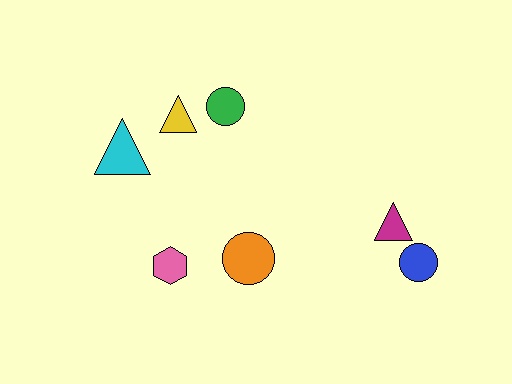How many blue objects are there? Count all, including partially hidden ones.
There is 1 blue object.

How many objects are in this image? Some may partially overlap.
There are 7 objects.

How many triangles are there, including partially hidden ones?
There are 3 triangles.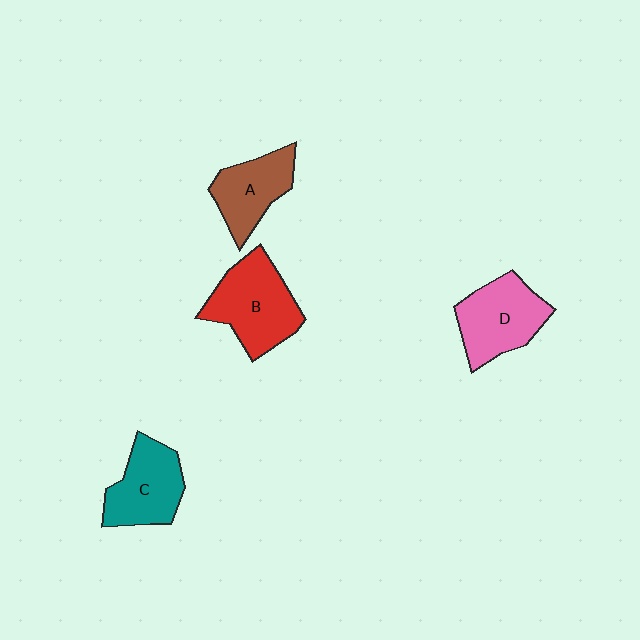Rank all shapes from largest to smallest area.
From largest to smallest: B (red), D (pink), C (teal), A (brown).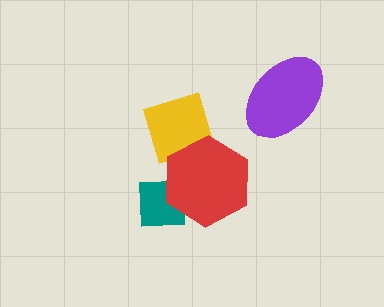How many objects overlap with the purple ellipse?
0 objects overlap with the purple ellipse.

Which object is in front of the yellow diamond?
The red hexagon is in front of the yellow diamond.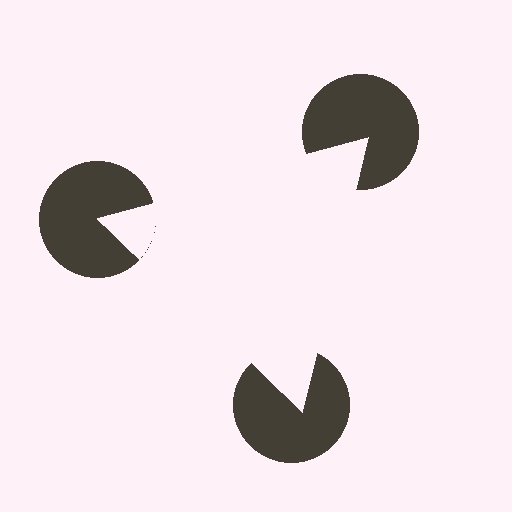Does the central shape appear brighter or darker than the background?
It typically appears slightly brighter than the background, even though no actual brightness change is drawn.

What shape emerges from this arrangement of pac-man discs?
An illusory triangle — its edges are inferred from the aligned wedge cuts in the pac-man discs, not physically drawn.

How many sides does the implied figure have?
3 sides.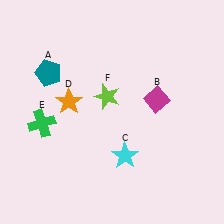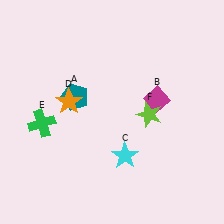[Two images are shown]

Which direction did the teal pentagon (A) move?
The teal pentagon (A) moved right.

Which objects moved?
The objects that moved are: the teal pentagon (A), the lime star (F).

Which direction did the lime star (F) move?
The lime star (F) moved right.